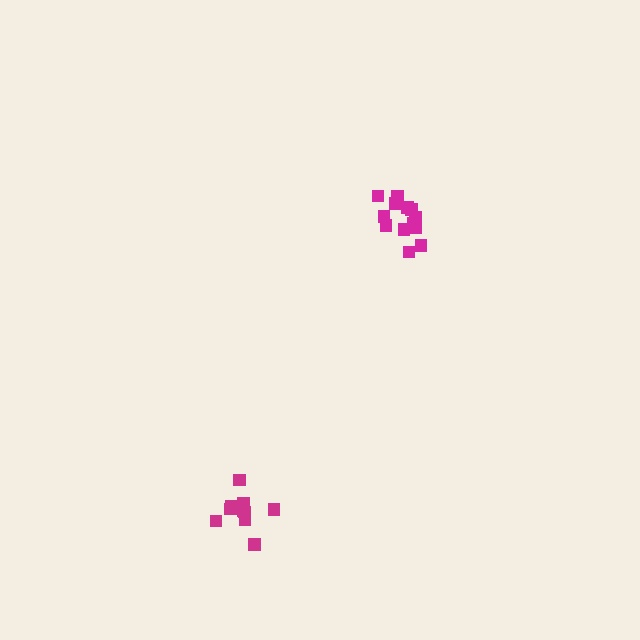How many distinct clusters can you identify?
There are 2 distinct clusters.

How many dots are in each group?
Group 1: 10 dots, Group 2: 13 dots (23 total).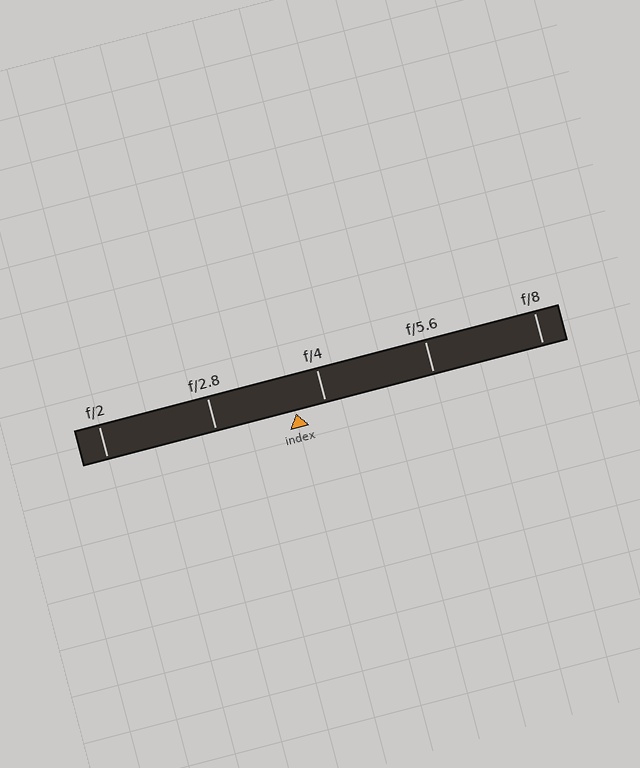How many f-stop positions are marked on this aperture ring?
There are 5 f-stop positions marked.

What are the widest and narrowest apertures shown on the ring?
The widest aperture shown is f/2 and the narrowest is f/8.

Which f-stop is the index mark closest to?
The index mark is closest to f/4.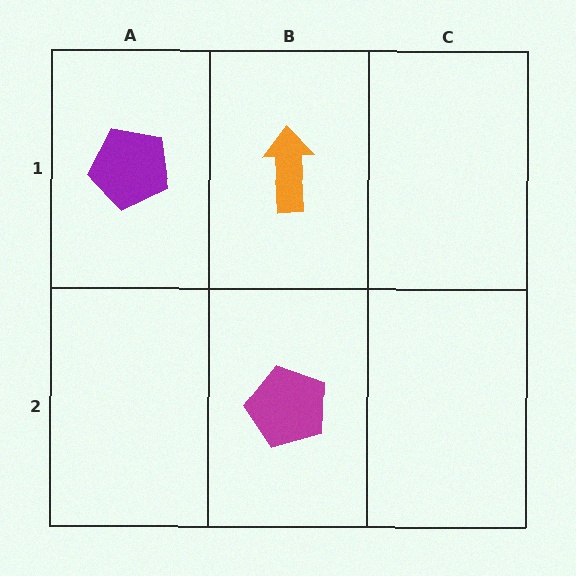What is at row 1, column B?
An orange arrow.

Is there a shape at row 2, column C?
No, that cell is empty.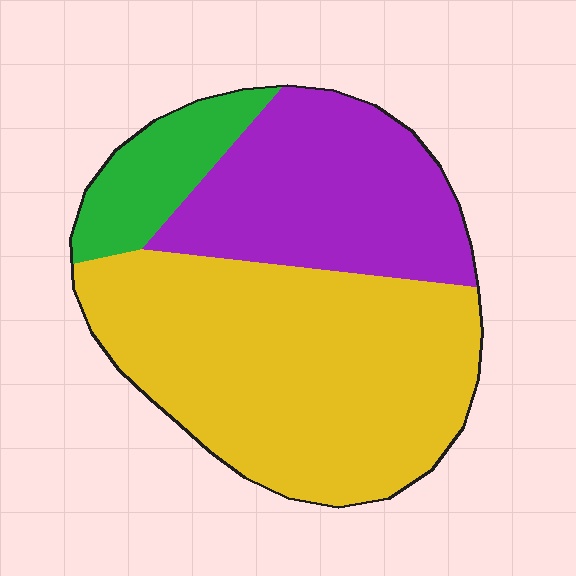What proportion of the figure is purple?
Purple covers 32% of the figure.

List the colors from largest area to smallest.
From largest to smallest: yellow, purple, green.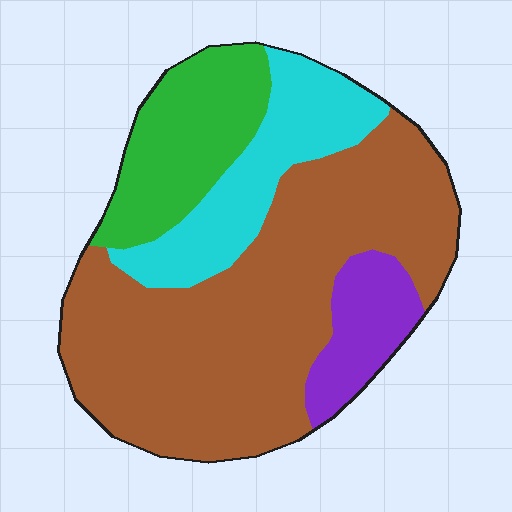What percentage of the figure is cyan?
Cyan covers 17% of the figure.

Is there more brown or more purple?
Brown.